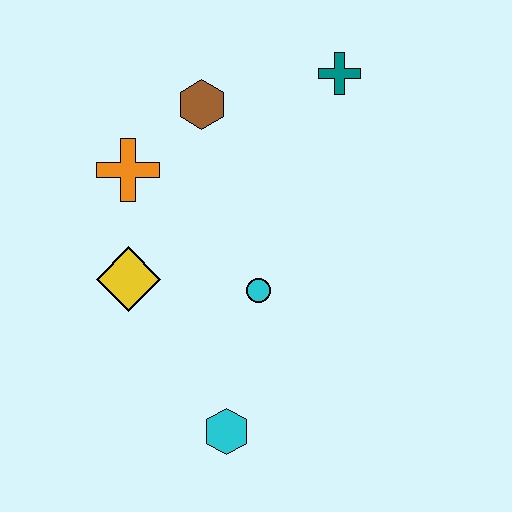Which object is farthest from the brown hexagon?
The cyan hexagon is farthest from the brown hexagon.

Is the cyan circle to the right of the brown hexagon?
Yes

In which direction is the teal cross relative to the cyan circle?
The teal cross is above the cyan circle.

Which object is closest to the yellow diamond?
The orange cross is closest to the yellow diamond.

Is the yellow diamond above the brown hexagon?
No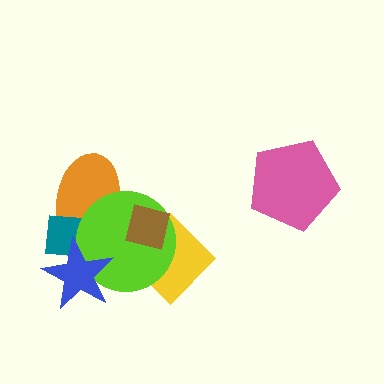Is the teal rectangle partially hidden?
Yes, it is partially covered by another shape.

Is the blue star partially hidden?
No, no other shape covers it.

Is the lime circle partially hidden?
Yes, it is partially covered by another shape.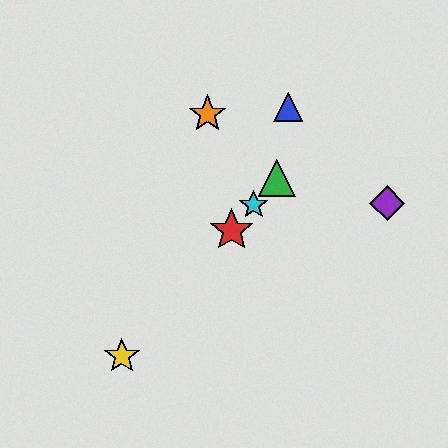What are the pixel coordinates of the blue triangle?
The blue triangle is at (288, 107).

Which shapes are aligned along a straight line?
The red star, the green triangle, the yellow star, the cyan star are aligned along a straight line.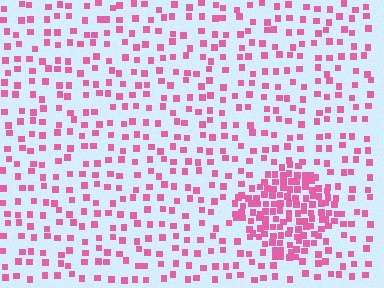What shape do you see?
I see a diamond.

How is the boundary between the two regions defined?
The boundary is defined by a change in element density (approximately 2.8x ratio). All elements are the same color, size, and shape.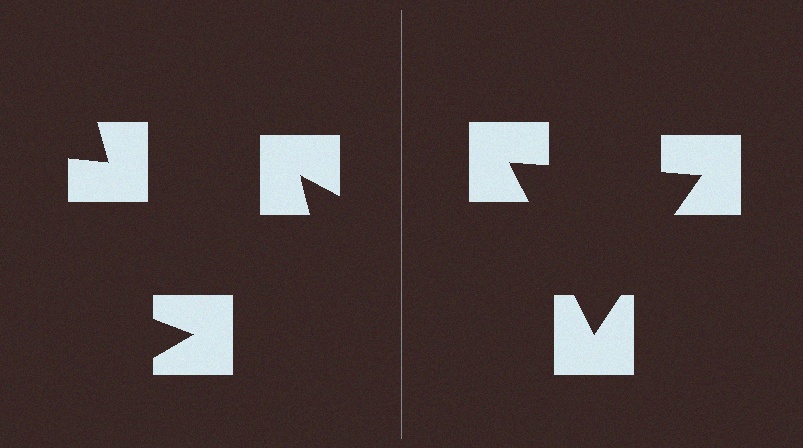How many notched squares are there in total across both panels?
6 — 3 on each side.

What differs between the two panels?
The notched squares are positioned identically on both sides; only the wedge orientations differ. On the right they align to a triangle; on the left they are misaligned.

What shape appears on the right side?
An illusory triangle.